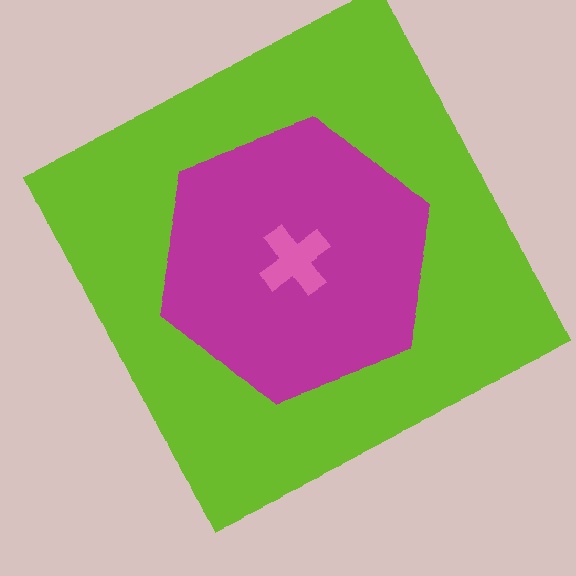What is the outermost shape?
The lime square.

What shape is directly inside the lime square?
The magenta hexagon.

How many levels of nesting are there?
3.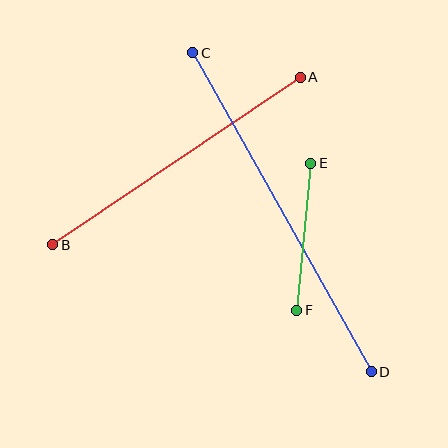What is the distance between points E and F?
The distance is approximately 148 pixels.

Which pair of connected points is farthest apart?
Points C and D are farthest apart.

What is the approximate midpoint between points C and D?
The midpoint is at approximately (282, 212) pixels.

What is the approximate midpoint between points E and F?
The midpoint is at approximately (304, 237) pixels.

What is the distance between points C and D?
The distance is approximately 366 pixels.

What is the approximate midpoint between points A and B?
The midpoint is at approximately (176, 161) pixels.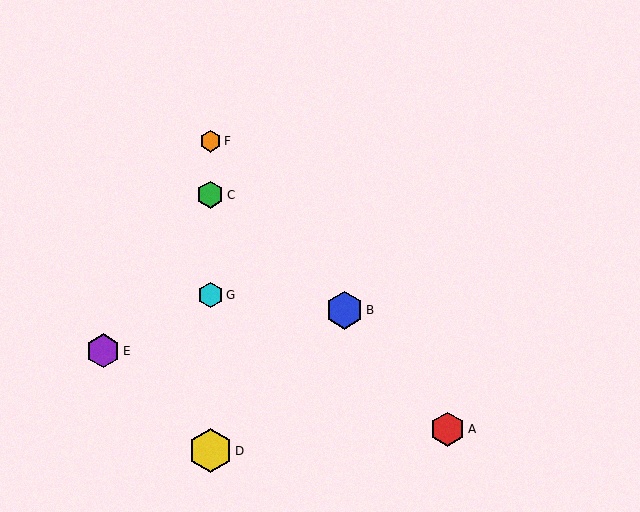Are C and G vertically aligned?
Yes, both are at x≈210.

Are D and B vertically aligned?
No, D is at x≈210 and B is at x≈344.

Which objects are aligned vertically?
Objects C, D, F, G are aligned vertically.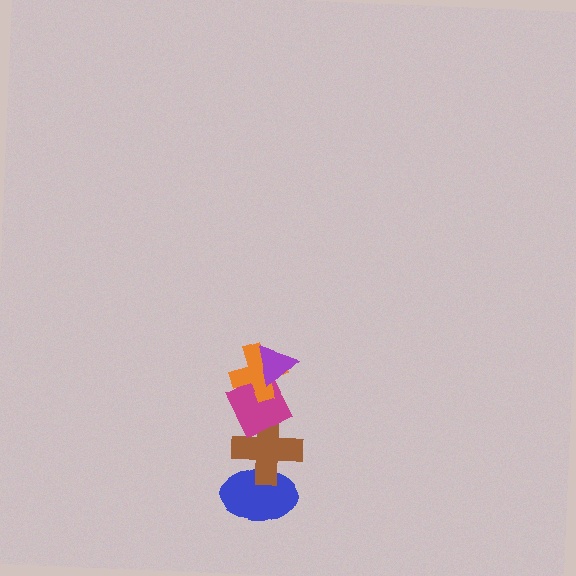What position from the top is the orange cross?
The orange cross is 2nd from the top.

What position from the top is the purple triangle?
The purple triangle is 1st from the top.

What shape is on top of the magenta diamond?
The orange cross is on top of the magenta diamond.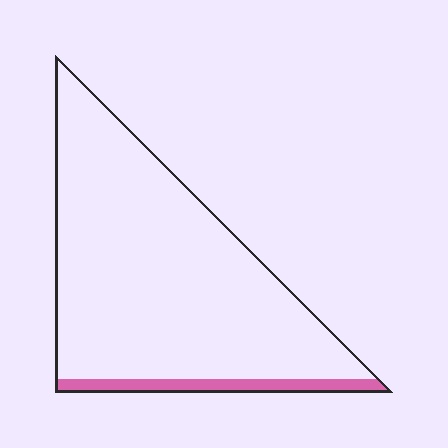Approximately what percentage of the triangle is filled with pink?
Approximately 10%.